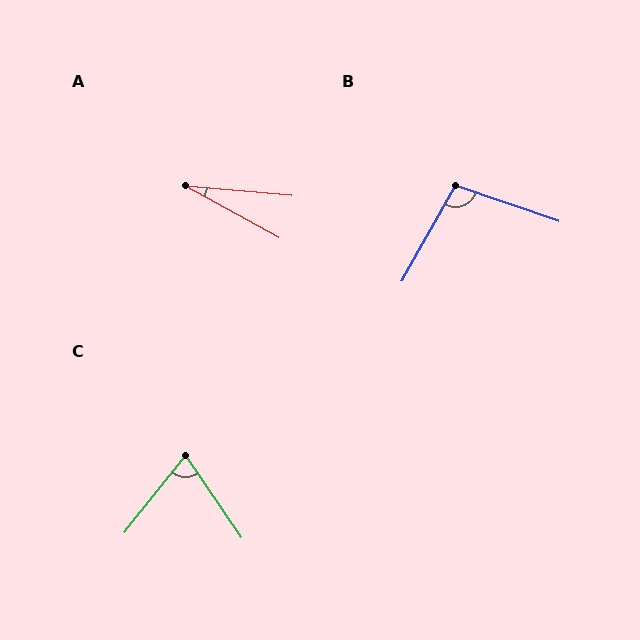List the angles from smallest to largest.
A (24°), C (72°), B (100°).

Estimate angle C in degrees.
Approximately 72 degrees.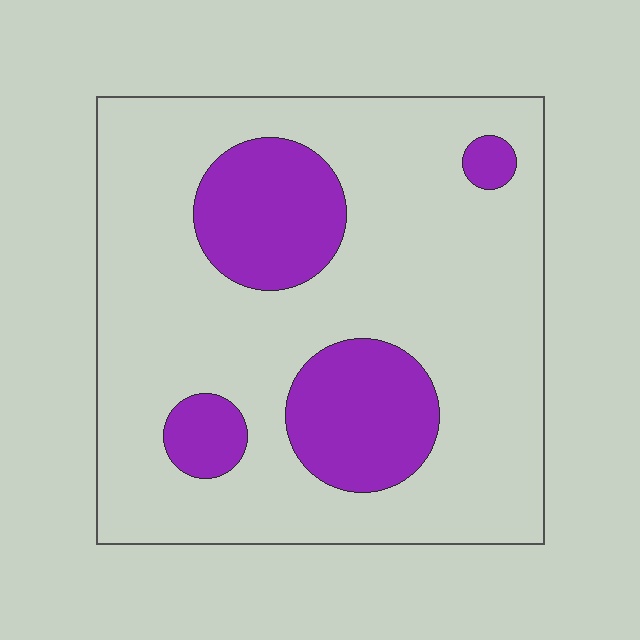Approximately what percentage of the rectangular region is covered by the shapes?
Approximately 25%.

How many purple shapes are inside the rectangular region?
4.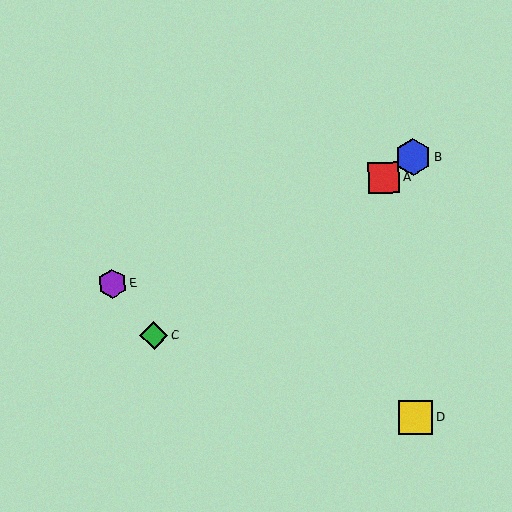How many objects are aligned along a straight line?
3 objects (A, B, C) are aligned along a straight line.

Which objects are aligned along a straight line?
Objects A, B, C are aligned along a straight line.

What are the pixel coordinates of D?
Object D is at (416, 417).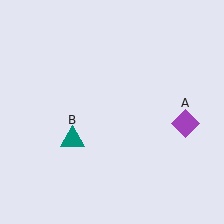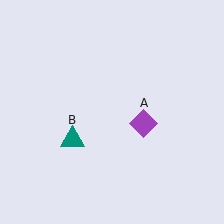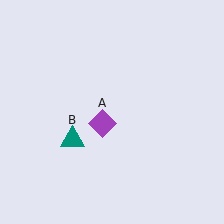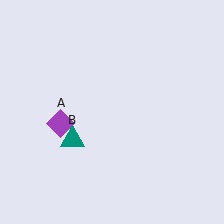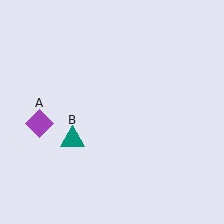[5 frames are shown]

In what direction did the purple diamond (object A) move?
The purple diamond (object A) moved left.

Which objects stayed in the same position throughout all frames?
Teal triangle (object B) remained stationary.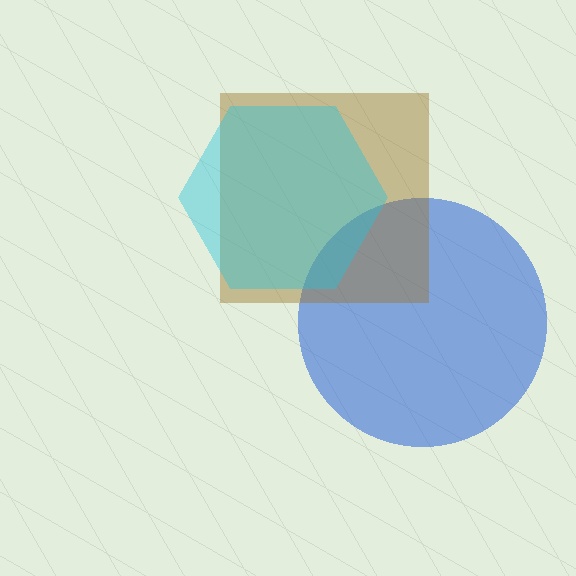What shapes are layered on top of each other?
The layered shapes are: a blue circle, a brown square, a cyan hexagon.